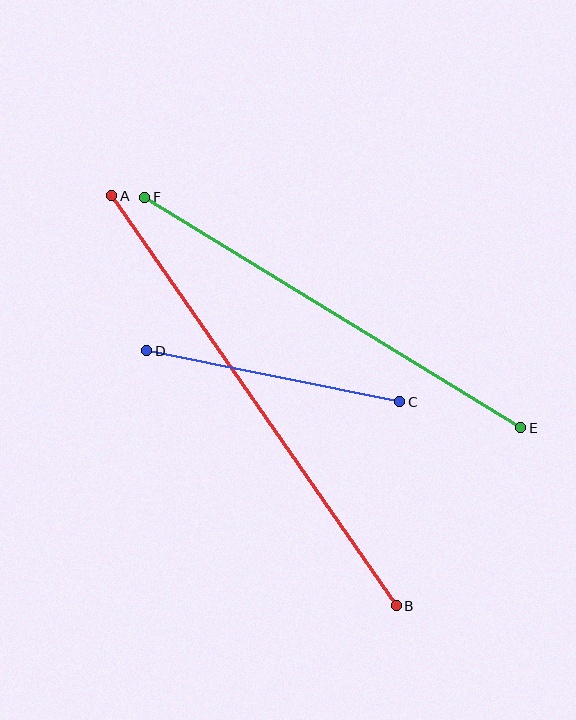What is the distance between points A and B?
The distance is approximately 499 pixels.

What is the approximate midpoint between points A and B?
The midpoint is at approximately (254, 401) pixels.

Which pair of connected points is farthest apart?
Points A and B are farthest apart.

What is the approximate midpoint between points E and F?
The midpoint is at approximately (333, 313) pixels.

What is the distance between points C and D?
The distance is approximately 258 pixels.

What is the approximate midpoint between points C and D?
The midpoint is at approximately (273, 376) pixels.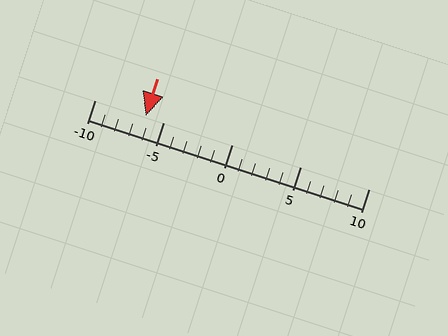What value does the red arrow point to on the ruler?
The red arrow points to approximately -6.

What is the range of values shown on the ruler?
The ruler shows values from -10 to 10.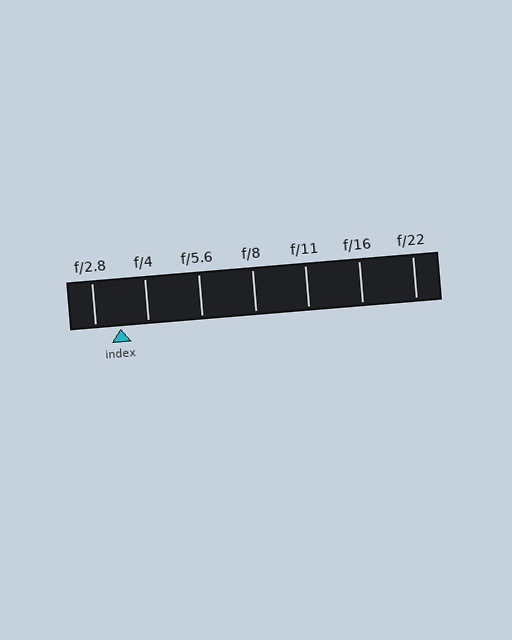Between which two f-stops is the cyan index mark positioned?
The index mark is between f/2.8 and f/4.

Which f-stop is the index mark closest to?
The index mark is closest to f/2.8.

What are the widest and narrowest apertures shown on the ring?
The widest aperture shown is f/2.8 and the narrowest is f/22.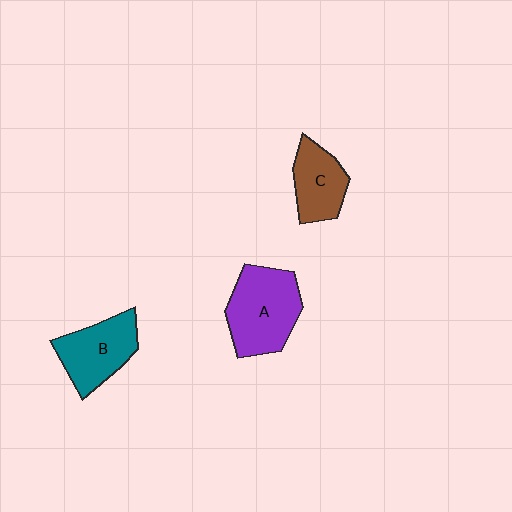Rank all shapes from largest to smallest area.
From largest to smallest: A (purple), B (teal), C (brown).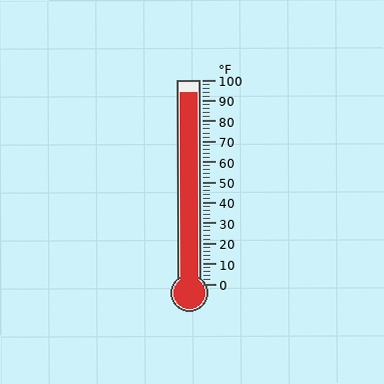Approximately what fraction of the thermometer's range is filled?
The thermometer is filled to approximately 95% of its range.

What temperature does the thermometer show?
The thermometer shows approximately 94°F.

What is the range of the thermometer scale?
The thermometer scale ranges from 0°F to 100°F.